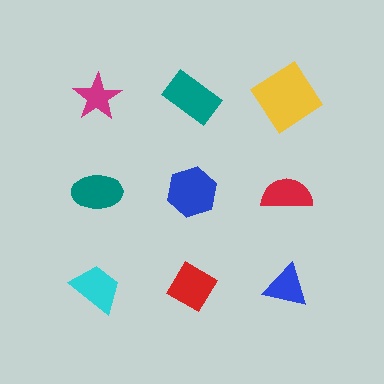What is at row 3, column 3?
A blue triangle.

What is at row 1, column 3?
A yellow diamond.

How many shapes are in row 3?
3 shapes.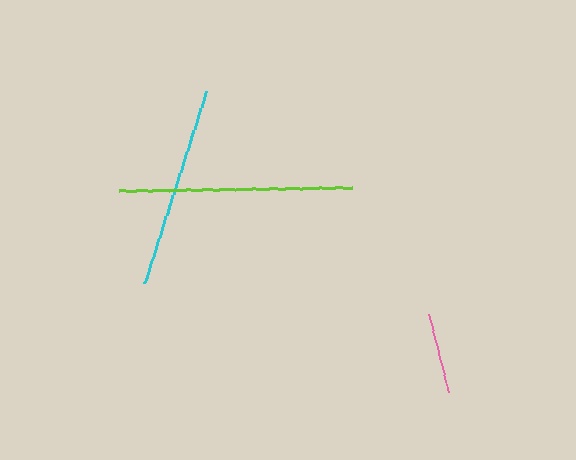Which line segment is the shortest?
The pink line is the shortest at approximately 81 pixels.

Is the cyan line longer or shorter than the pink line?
The cyan line is longer than the pink line.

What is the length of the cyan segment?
The cyan segment is approximately 202 pixels long.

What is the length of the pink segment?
The pink segment is approximately 81 pixels long.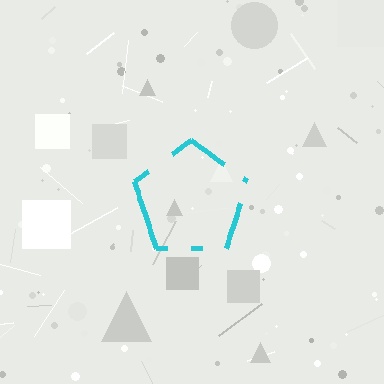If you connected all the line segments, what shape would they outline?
They would outline a pentagon.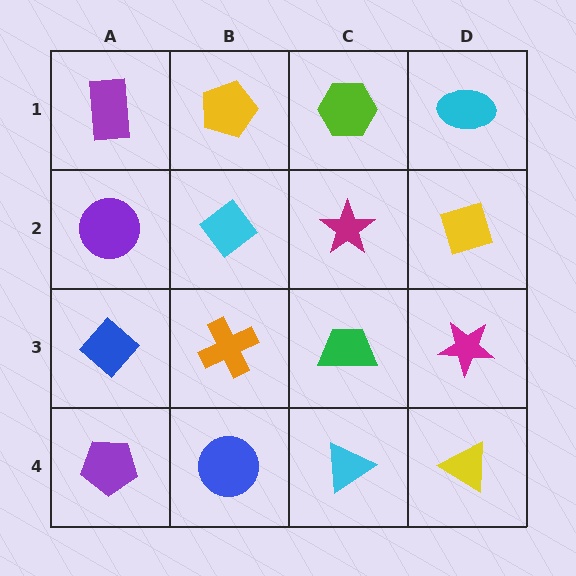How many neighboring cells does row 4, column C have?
3.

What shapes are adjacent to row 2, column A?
A purple rectangle (row 1, column A), a blue diamond (row 3, column A), a cyan diamond (row 2, column B).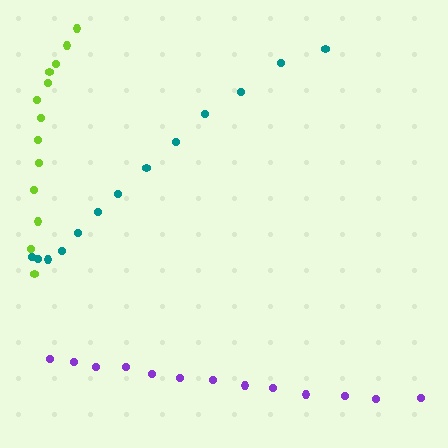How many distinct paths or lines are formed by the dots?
There are 3 distinct paths.